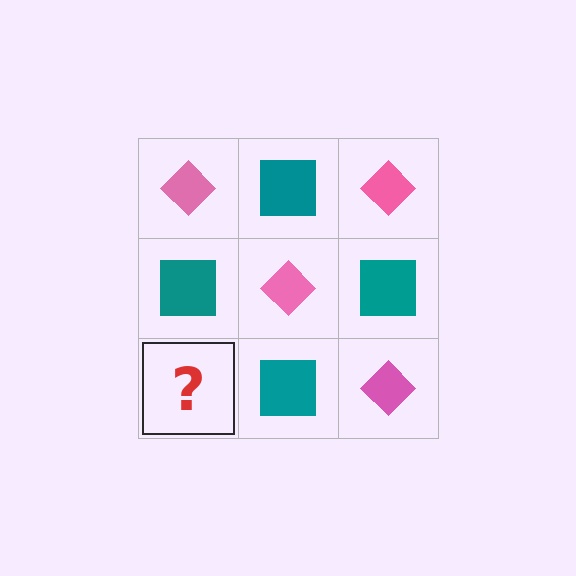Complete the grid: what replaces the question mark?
The question mark should be replaced with a pink diamond.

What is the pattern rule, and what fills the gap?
The rule is that it alternates pink diamond and teal square in a checkerboard pattern. The gap should be filled with a pink diamond.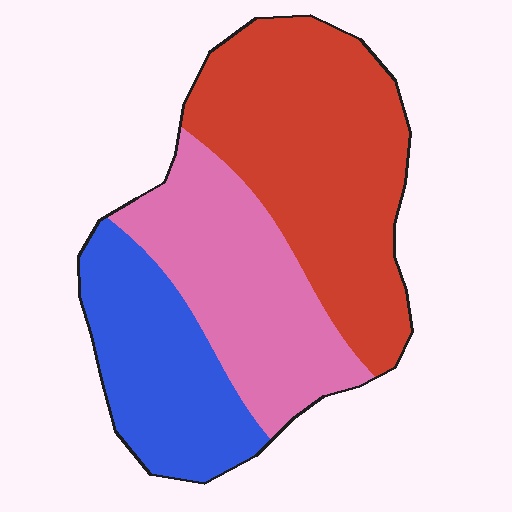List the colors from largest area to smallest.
From largest to smallest: red, pink, blue.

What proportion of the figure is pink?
Pink covers roughly 30% of the figure.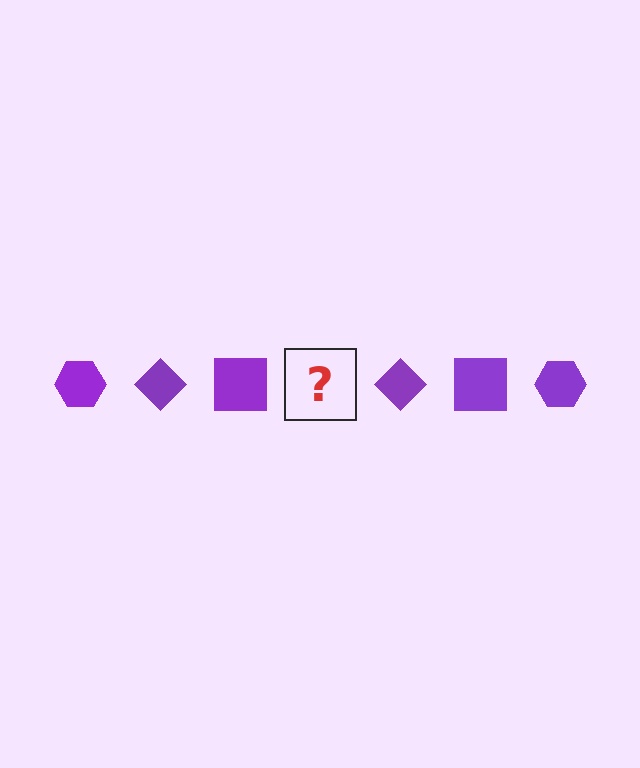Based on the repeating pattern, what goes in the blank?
The blank should be a purple hexagon.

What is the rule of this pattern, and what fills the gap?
The rule is that the pattern cycles through hexagon, diamond, square shapes in purple. The gap should be filled with a purple hexagon.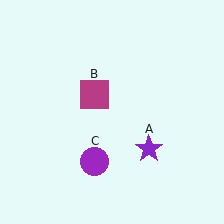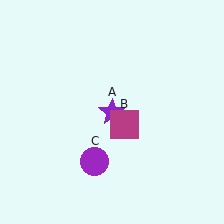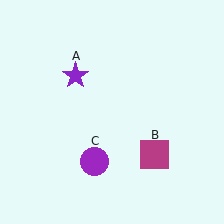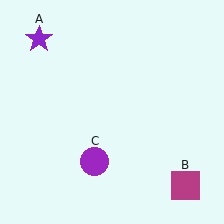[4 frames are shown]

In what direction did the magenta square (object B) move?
The magenta square (object B) moved down and to the right.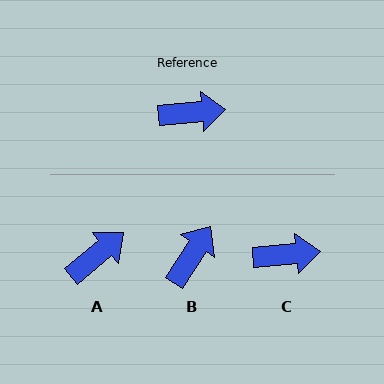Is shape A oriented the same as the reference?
No, it is off by about 35 degrees.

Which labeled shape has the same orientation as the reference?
C.